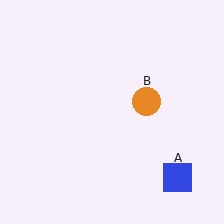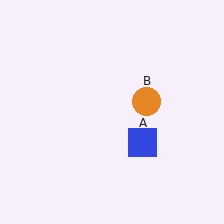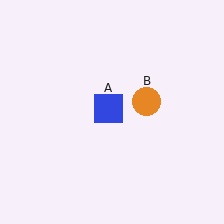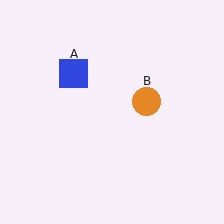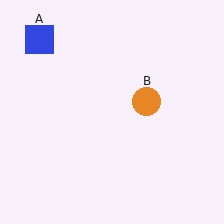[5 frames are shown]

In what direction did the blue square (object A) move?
The blue square (object A) moved up and to the left.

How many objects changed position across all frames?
1 object changed position: blue square (object A).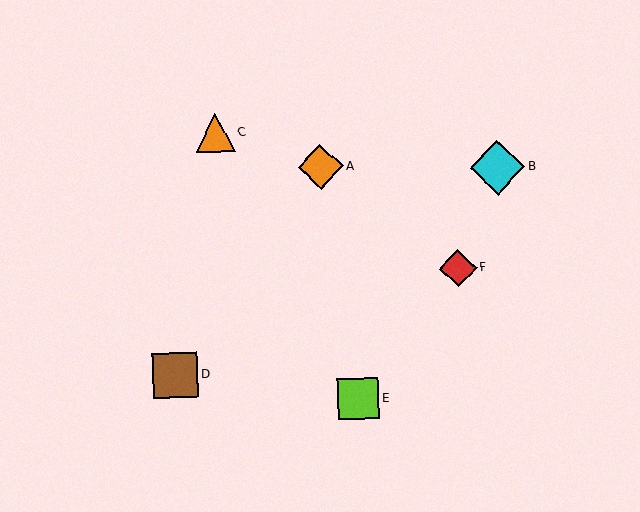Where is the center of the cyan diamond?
The center of the cyan diamond is at (497, 167).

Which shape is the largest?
The cyan diamond (labeled B) is the largest.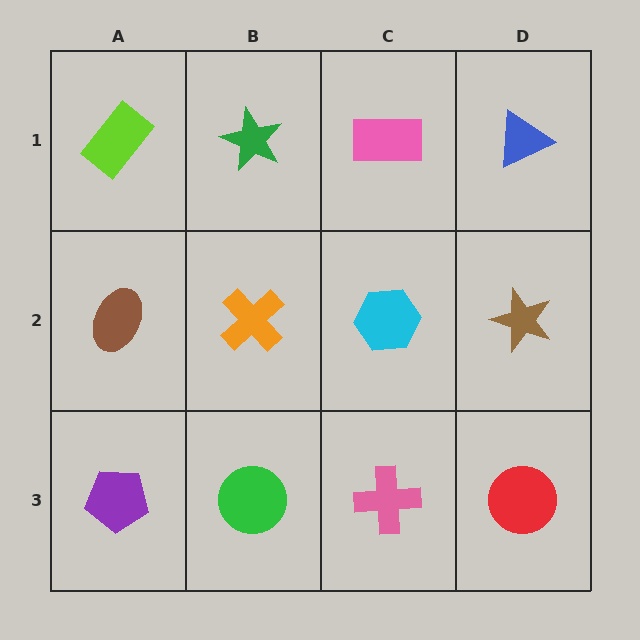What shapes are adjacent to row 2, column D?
A blue triangle (row 1, column D), a red circle (row 3, column D), a cyan hexagon (row 2, column C).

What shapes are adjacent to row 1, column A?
A brown ellipse (row 2, column A), a green star (row 1, column B).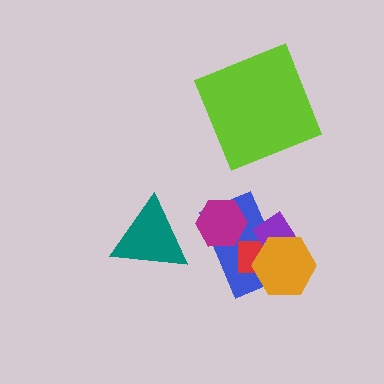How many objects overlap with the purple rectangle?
3 objects overlap with the purple rectangle.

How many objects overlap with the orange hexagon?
3 objects overlap with the orange hexagon.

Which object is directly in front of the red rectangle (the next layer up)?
The purple rectangle is directly in front of the red rectangle.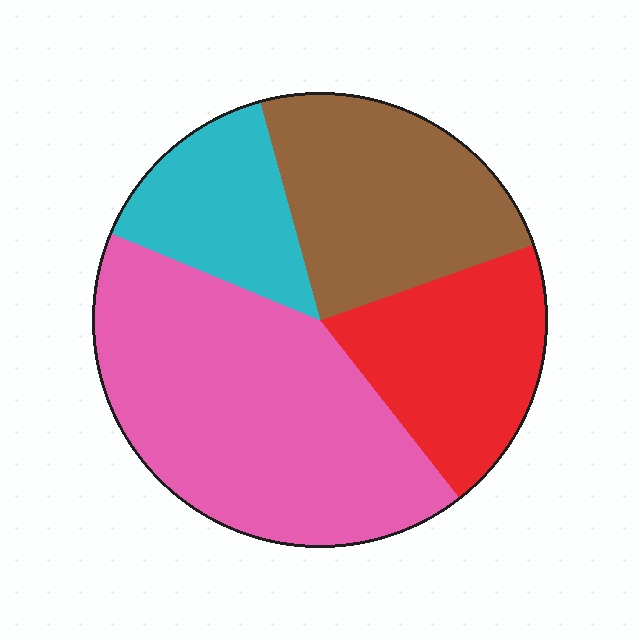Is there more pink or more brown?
Pink.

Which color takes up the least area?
Cyan, at roughly 15%.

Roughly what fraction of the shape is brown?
Brown takes up less than a quarter of the shape.